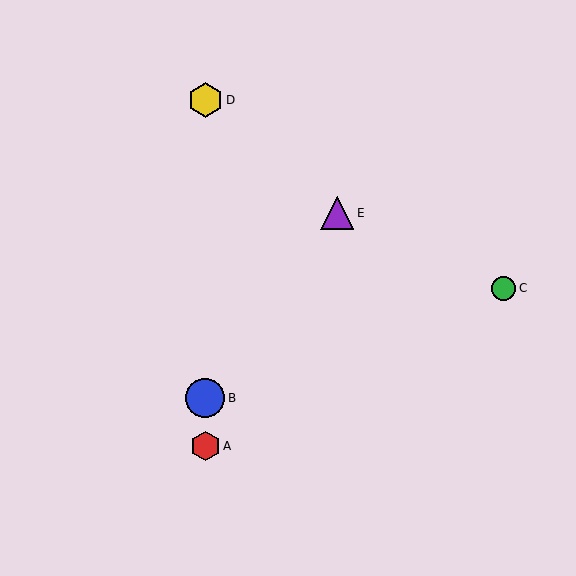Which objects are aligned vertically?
Objects A, B, D are aligned vertically.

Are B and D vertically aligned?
Yes, both are at x≈205.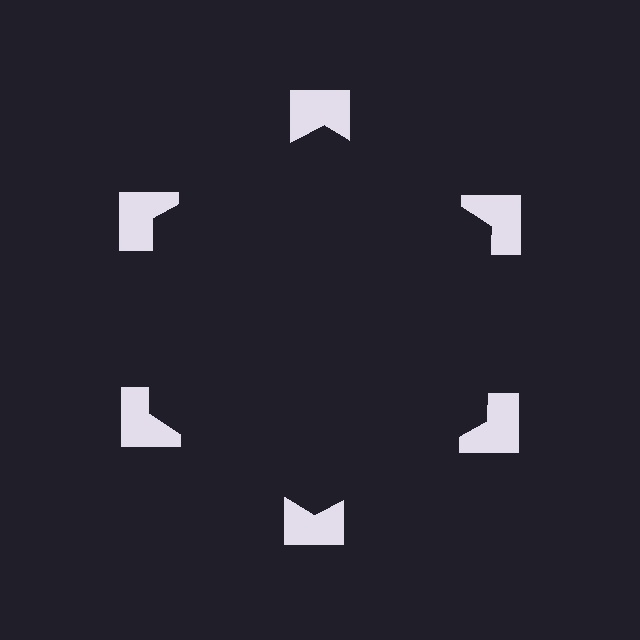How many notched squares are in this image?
There are 6 — one at each vertex of the illusory hexagon.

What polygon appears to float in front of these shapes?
An illusory hexagon — its edges are inferred from the aligned wedge cuts in the notched squares, not physically drawn.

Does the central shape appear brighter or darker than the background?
It typically appears slightly darker than the background, even though no actual brightness change is drawn.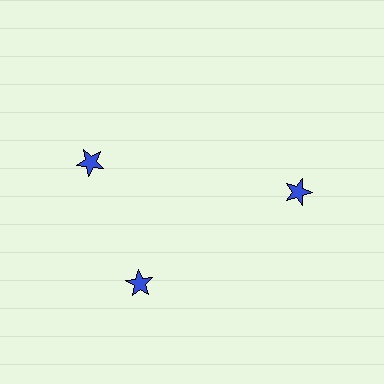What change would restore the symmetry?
The symmetry would be restored by rotating it back into even spacing with its neighbors so that all 3 stars sit at equal angles and equal distance from the center.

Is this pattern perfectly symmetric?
No. The 3 blue stars are arranged in a ring, but one element near the 11 o'clock position is rotated out of alignment along the ring, breaking the 3-fold rotational symmetry.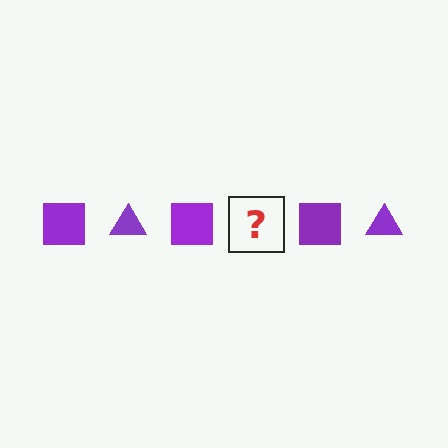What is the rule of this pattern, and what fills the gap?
The rule is that the pattern cycles through square, triangle shapes in purple. The gap should be filled with a purple triangle.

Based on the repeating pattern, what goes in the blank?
The blank should be a purple triangle.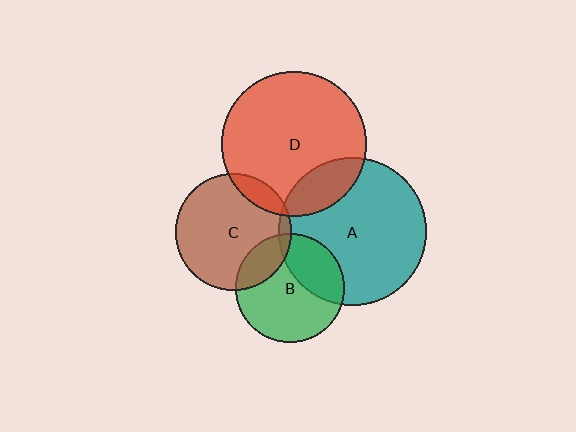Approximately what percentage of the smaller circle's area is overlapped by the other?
Approximately 10%.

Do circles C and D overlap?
Yes.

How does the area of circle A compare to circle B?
Approximately 1.8 times.